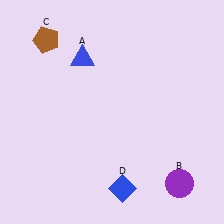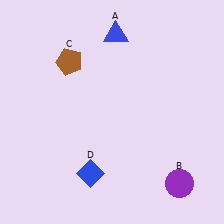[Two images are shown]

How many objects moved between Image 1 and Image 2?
3 objects moved between the two images.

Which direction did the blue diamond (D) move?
The blue diamond (D) moved left.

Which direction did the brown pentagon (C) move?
The brown pentagon (C) moved right.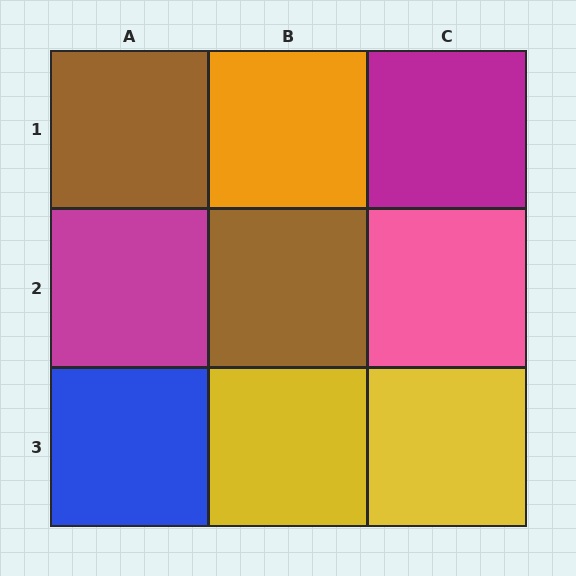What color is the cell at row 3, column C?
Yellow.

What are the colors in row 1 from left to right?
Brown, orange, magenta.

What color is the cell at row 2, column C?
Pink.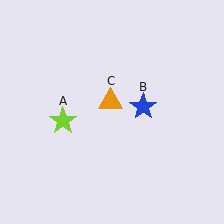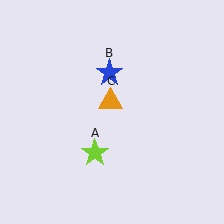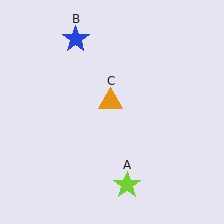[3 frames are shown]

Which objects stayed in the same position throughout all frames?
Orange triangle (object C) remained stationary.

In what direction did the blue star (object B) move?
The blue star (object B) moved up and to the left.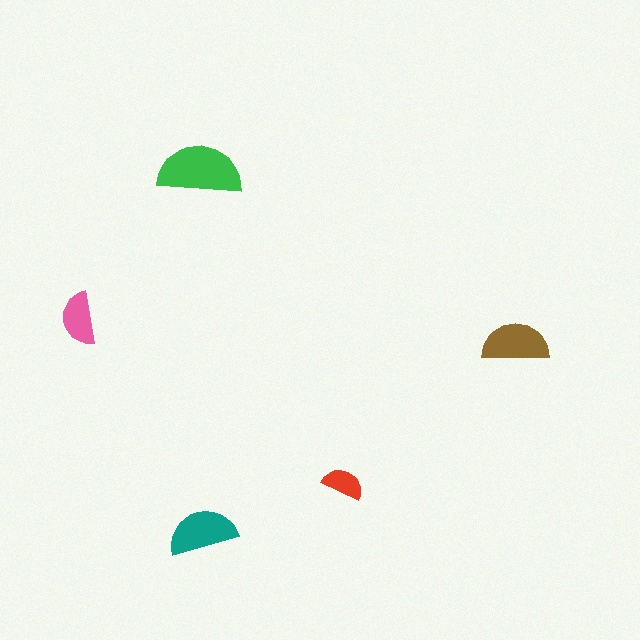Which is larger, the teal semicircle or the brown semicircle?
The teal one.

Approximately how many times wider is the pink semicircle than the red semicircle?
About 1.5 times wider.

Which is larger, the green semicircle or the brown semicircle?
The green one.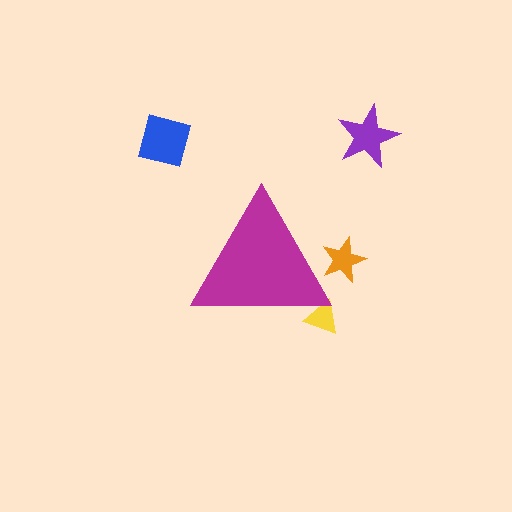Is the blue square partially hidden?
No, the blue square is fully visible.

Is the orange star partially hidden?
Yes, the orange star is partially hidden behind the magenta triangle.